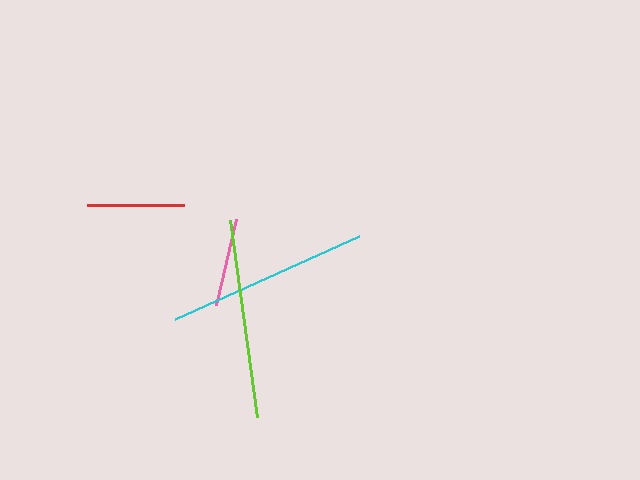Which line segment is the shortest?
The pink line is the shortest at approximately 88 pixels.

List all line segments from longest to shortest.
From longest to shortest: cyan, lime, red, pink.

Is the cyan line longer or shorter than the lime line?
The cyan line is longer than the lime line.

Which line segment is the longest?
The cyan line is the longest at approximately 202 pixels.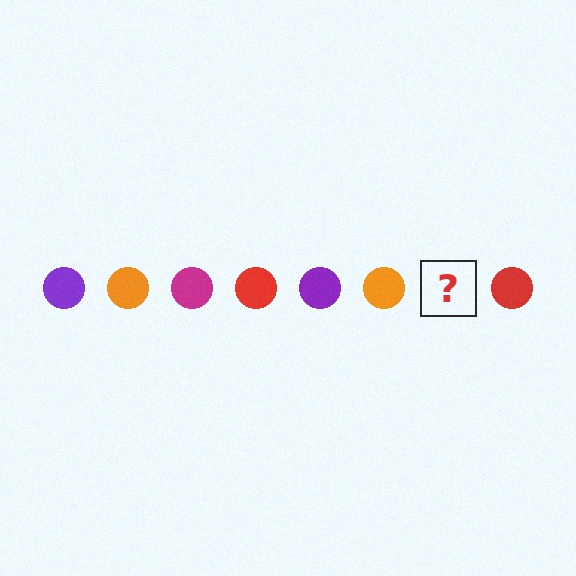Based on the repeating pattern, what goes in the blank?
The blank should be a magenta circle.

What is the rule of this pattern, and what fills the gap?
The rule is that the pattern cycles through purple, orange, magenta, red circles. The gap should be filled with a magenta circle.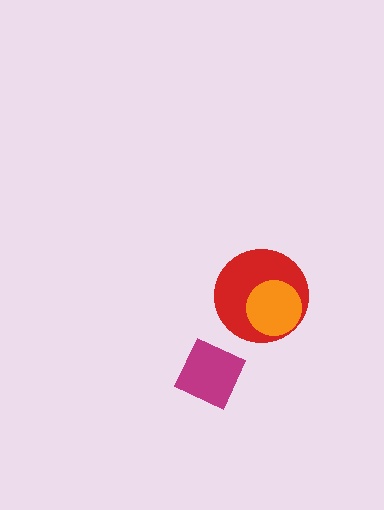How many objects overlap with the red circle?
1 object overlaps with the red circle.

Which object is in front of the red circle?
The orange circle is in front of the red circle.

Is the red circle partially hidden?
Yes, it is partially covered by another shape.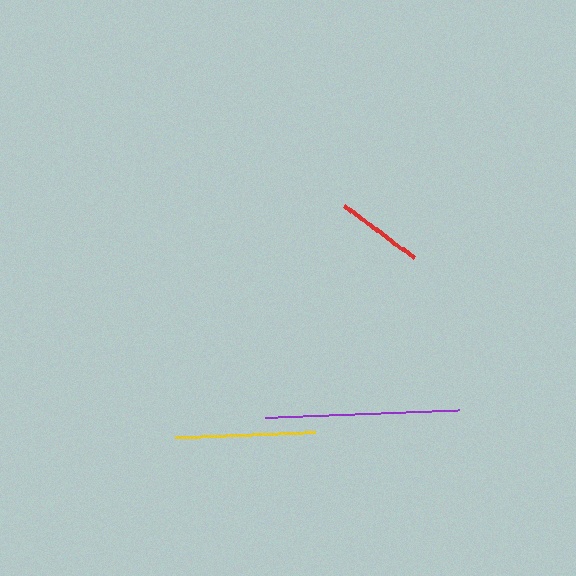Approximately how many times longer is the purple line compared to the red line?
The purple line is approximately 2.2 times the length of the red line.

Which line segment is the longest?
The purple line is the longest at approximately 195 pixels.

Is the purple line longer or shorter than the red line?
The purple line is longer than the red line.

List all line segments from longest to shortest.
From longest to shortest: purple, yellow, red.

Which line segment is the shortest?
The red line is the shortest at approximately 87 pixels.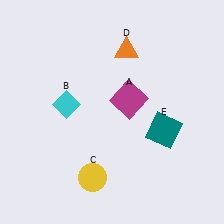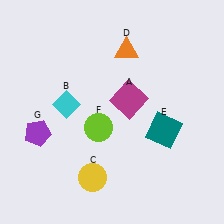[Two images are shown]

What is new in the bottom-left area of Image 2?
A lime circle (F) was added in the bottom-left area of Image 2.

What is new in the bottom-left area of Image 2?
A purple pentagon (G) was added in the bottom-left area of Image 2.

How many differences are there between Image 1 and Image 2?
There are 2 differences between the two images.